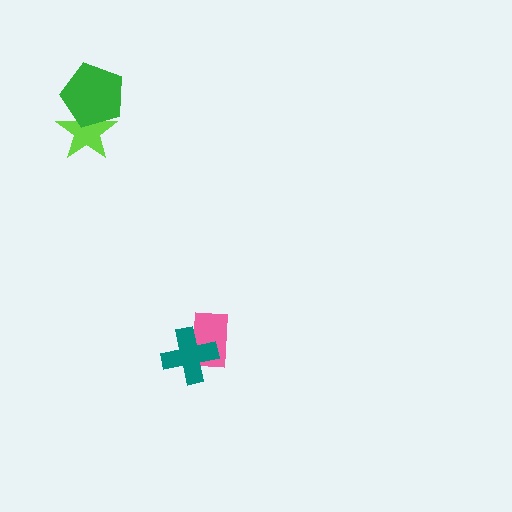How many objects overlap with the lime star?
1 object overlaps with the lime star.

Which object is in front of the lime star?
The green pentagon is in front of the lime star.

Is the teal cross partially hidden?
No, no other shape covers it.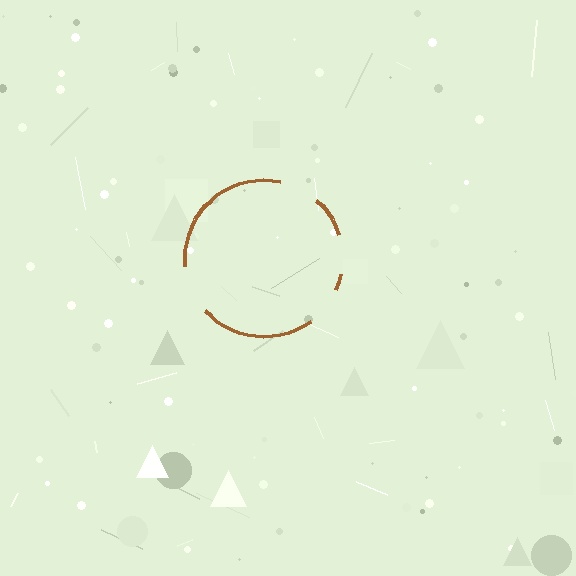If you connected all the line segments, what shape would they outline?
They would outline a circle.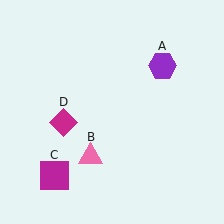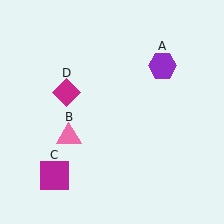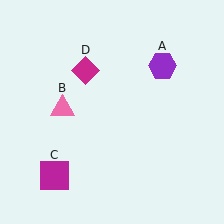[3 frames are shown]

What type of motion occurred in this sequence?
The pink triangle (object B), magenta diamond (object D) rotated clockwise around the center of the scene.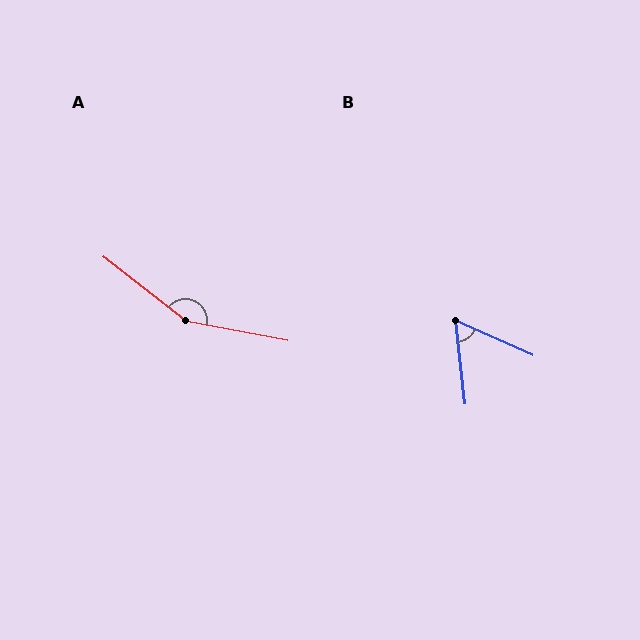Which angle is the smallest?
B, at approximately 60 degrees.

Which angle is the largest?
A, at approximately 153 degrees.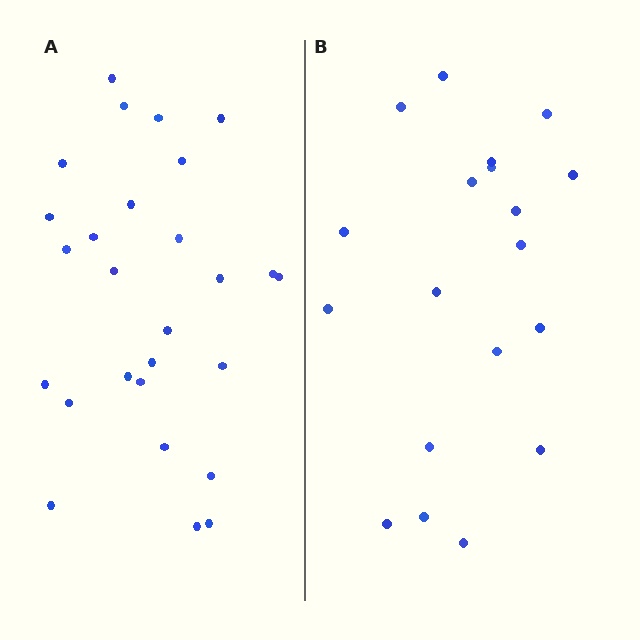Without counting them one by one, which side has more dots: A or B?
Region A (the left region) has more dots.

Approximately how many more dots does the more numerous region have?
Region A has roughly 8 or so more dots than region B.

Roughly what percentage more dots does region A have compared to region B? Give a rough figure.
About 40% more.